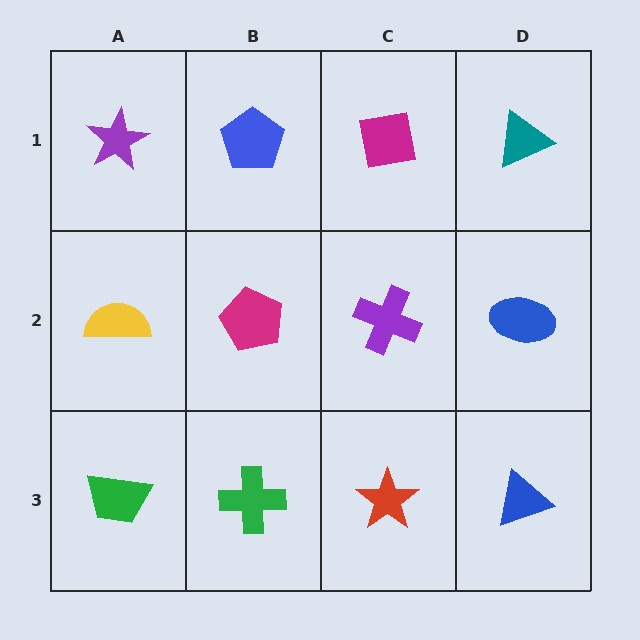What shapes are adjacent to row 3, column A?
A yellow semicircle (row 2, column A), a green cross (row 3, column B).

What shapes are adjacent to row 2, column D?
A teal triangle (row 1, column D), a blue triangle (row 3, column D), a purple cross (row 2, column C).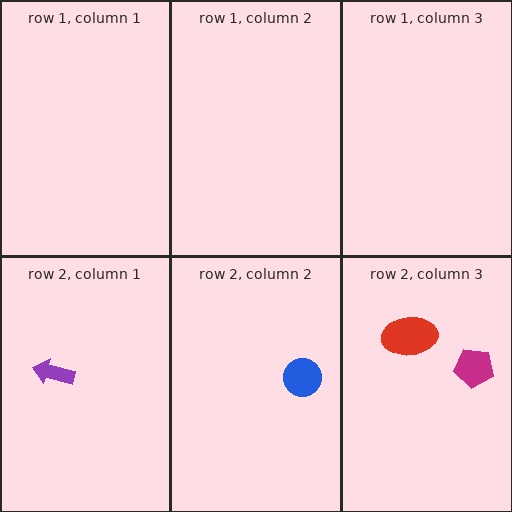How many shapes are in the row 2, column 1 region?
1.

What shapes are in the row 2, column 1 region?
The purple arrow.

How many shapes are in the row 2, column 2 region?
1.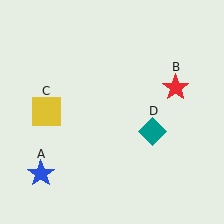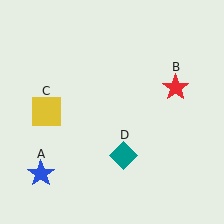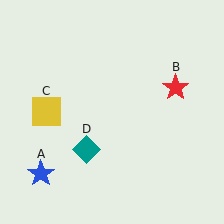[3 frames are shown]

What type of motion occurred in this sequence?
The teal diamond (object D) rotated clockwise around the center of the scene.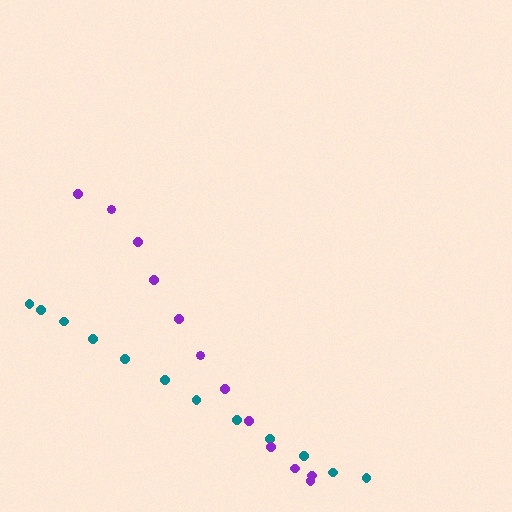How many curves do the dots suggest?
There are 2 distinct paths.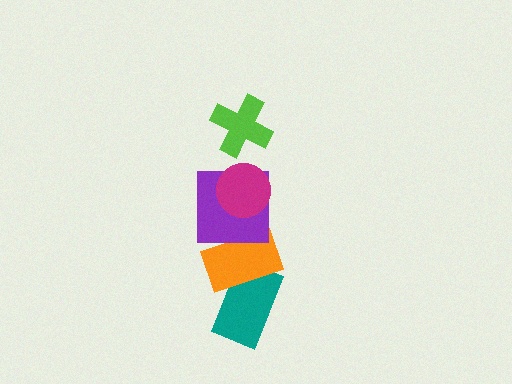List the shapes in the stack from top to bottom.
From top to bottom: the lime cross, the magenta circle, the purple square, the orange rectangle, the teal rectangle.